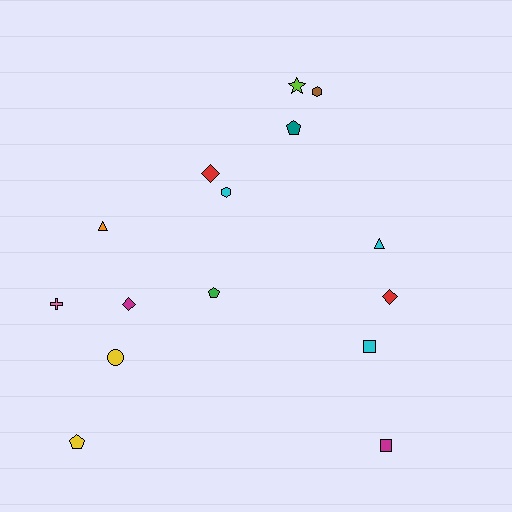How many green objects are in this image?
There is 1 green object.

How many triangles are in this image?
There are 2 triangles.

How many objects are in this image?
There are 15 objects.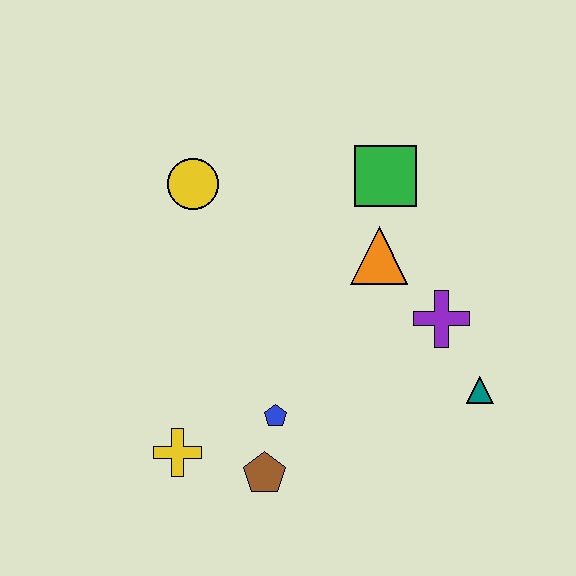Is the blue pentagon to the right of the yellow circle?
Yes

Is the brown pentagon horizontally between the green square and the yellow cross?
Yes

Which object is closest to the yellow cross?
The brown pentagon is closest to the yellow cross.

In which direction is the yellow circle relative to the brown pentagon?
The yellow circle is above the brown pentagon.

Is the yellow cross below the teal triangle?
Yes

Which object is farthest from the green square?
The yellow cross is farthest from the green square.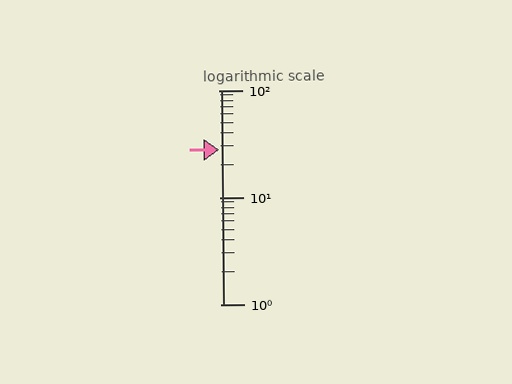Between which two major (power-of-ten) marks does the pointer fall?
The pointer is between 10 and 100.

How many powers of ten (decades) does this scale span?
The scale spans 2 decades, from 1 to 100.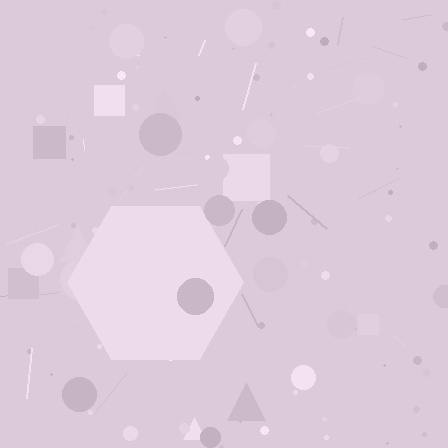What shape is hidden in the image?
A hexagon is hidden in the image.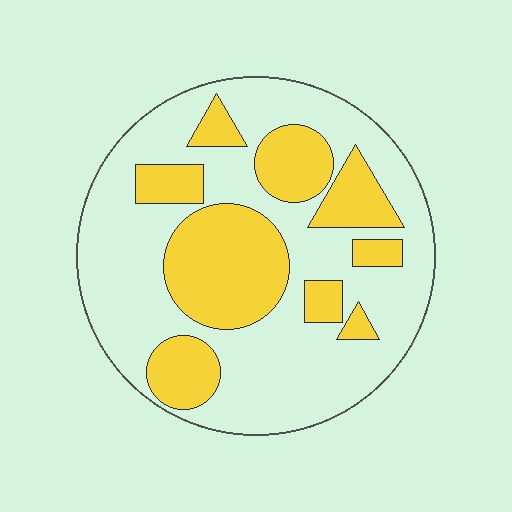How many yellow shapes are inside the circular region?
9.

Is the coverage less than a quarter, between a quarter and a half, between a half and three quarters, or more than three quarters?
Between a quarter and a half.